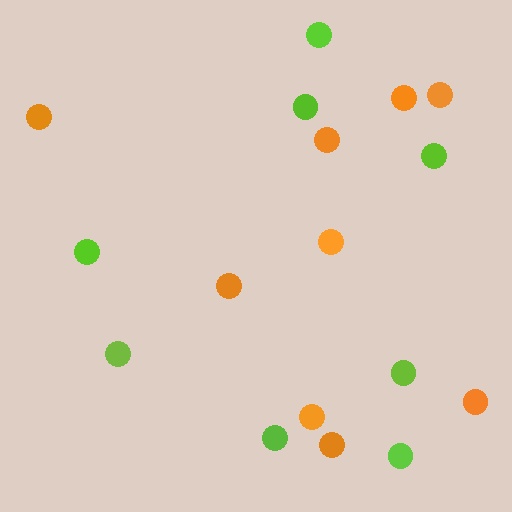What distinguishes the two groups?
There are 2 groups: one group of lime circles (8) and one group of orange circles (9).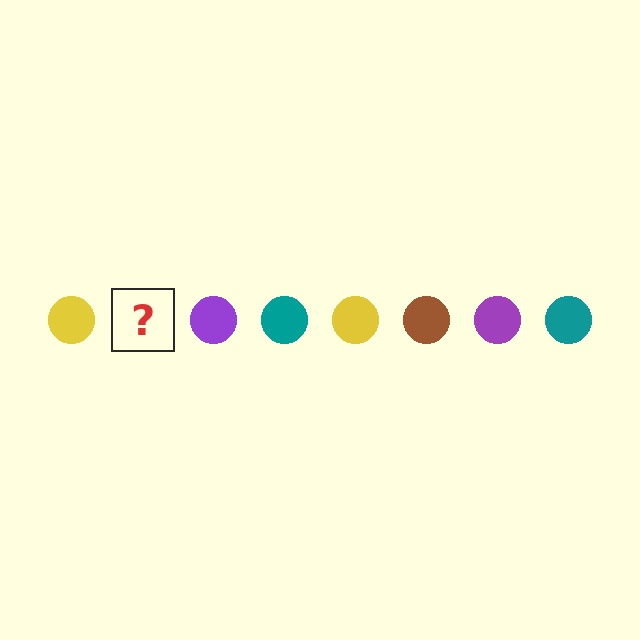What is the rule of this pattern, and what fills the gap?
The rule is that the pattern cycles through yellow, brown, purple, teal circles. The gap should be filled with a brown circle.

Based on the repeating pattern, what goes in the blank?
The blank should be a brown circle.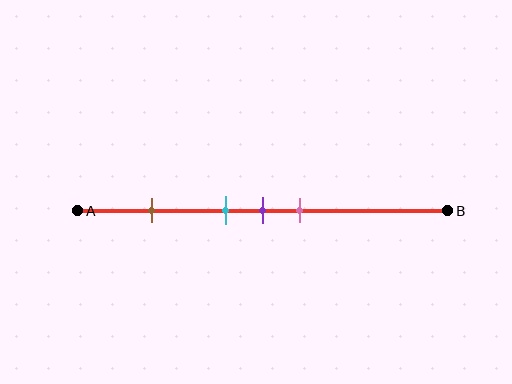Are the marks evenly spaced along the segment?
No, the marks are not evenly spaced.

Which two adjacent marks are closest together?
The cyan and purple marks are the closest adjacent pair.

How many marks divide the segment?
There are 4 marks dividing the segment.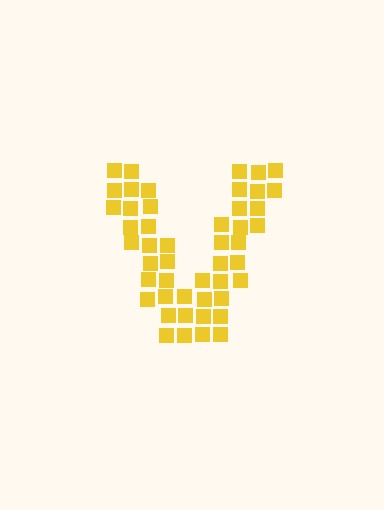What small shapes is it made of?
It is made of small squares.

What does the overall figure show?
The overall figure shows the letter V.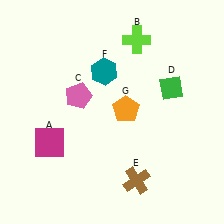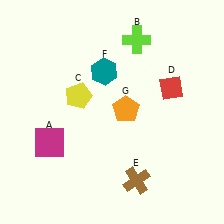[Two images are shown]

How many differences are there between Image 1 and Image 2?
There are 2 differences between the two images.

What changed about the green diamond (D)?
In Image 1, D is green. In Image 2, it changed to red.